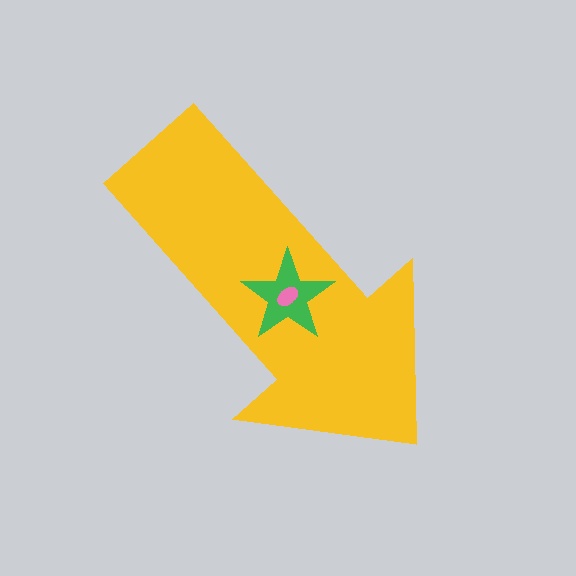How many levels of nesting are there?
3.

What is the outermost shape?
The yellow arrow.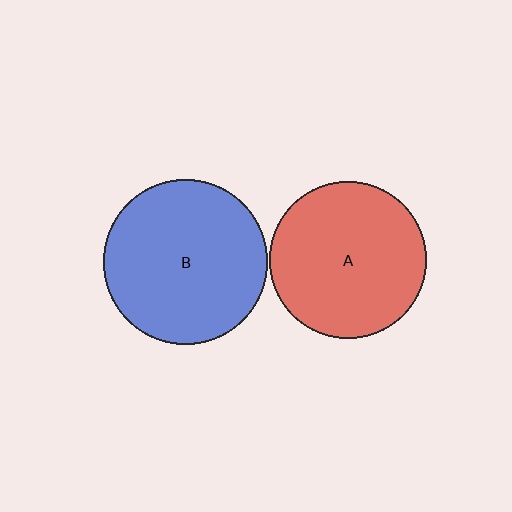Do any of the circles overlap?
No, none of the circles overlap.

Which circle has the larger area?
Circle B (blue).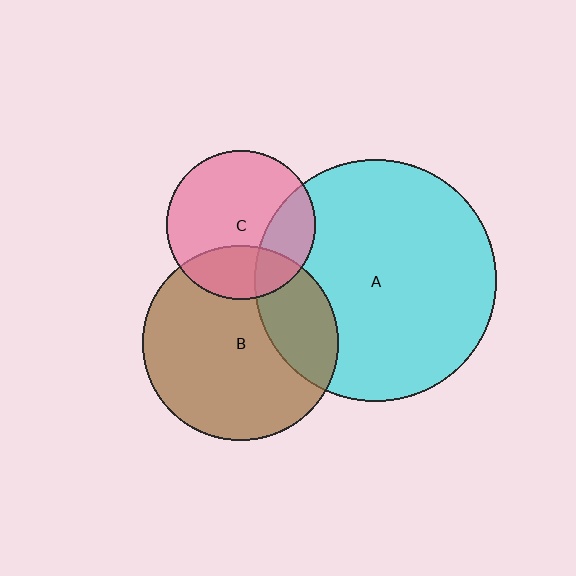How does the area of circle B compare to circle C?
Approximately 1.7 times.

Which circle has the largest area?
Circle A (cyan).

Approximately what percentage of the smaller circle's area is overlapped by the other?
Approximately 25%.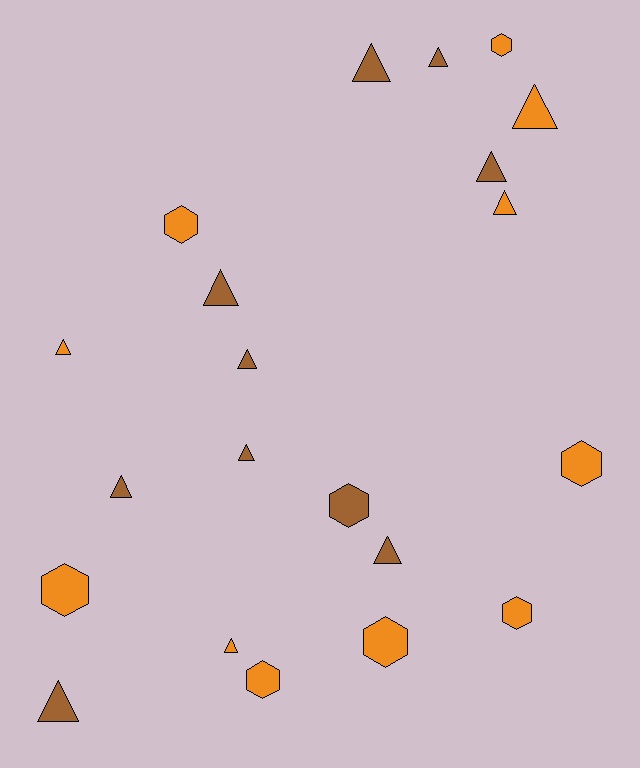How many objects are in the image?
There are 21 objects.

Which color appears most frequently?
Orange, with 11 objects.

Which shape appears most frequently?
Triangle, with 13 objects.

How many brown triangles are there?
There are 9 brown triangles.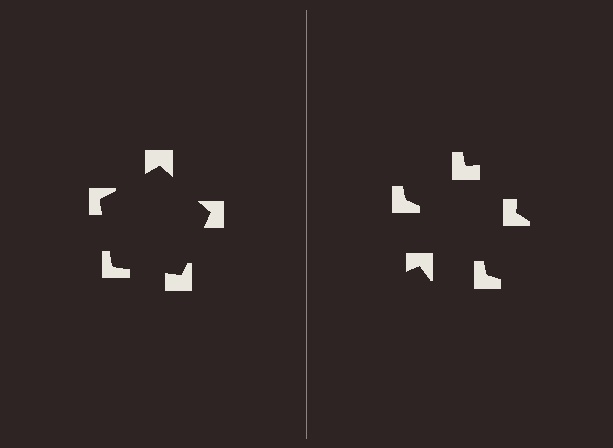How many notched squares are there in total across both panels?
10 — 5 on each side.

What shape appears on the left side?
An illusory pentagon.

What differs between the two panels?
The notched squares are positioned identically on both sides; only the wedge orientations differ. On the left they align to a pentagon; on the right they are misaligned.